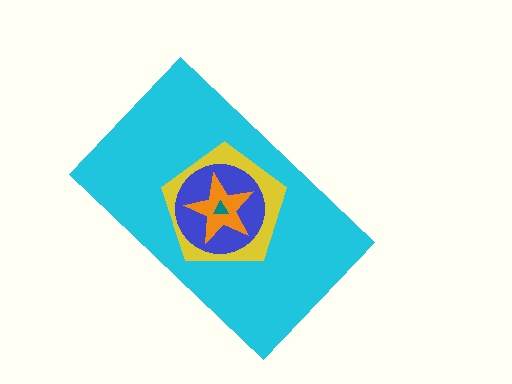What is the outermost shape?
The cyan rectangle.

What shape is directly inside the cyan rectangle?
The yellow pentagon.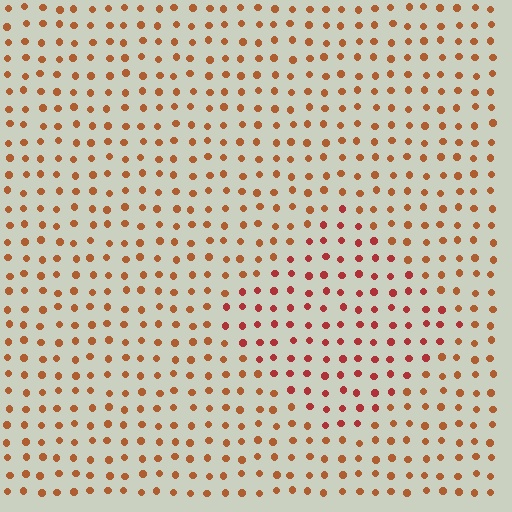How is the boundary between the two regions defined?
The boundary is defined purely by a slight shift in hue (about 24 degrees). Spacing, size, and orientation are identical on both sides.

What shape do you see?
I see a diamond.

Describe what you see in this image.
The image is filled with small brown elements in a uniform arrangement. A diamond-shaped region is visible where the elements are tinted to a slightly different hue, forming a subtle color boundary.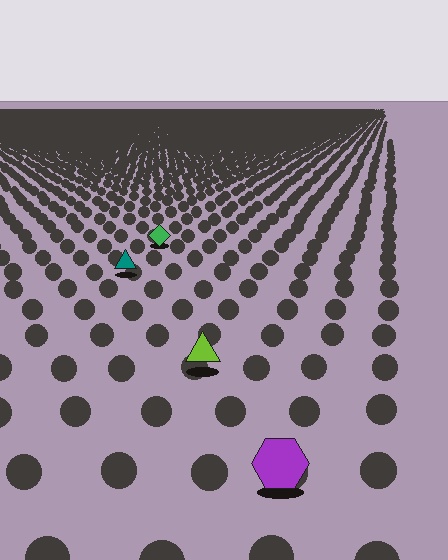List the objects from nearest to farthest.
From nearest to farthest: the purple hexagon, the lime triangle, the teal triangle, the green diamond.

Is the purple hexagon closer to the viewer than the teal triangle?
Yes. The purple hexagon is closer — you can tell from the texture gradient: the ground texture is coarser near it.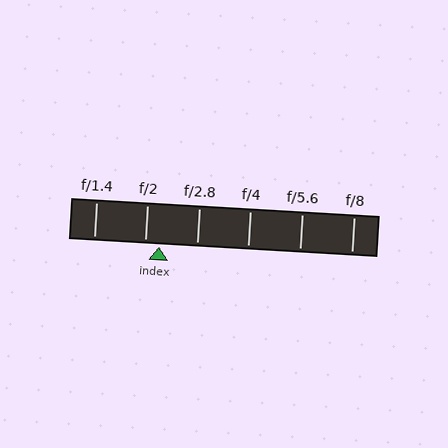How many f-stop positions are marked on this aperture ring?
There are 6 f-stop positions marked.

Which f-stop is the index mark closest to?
The index mark is closest to f/2.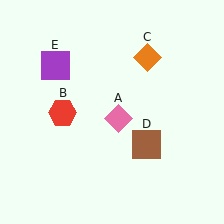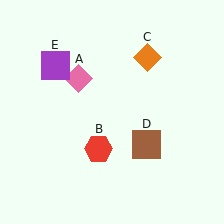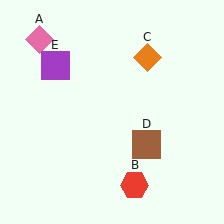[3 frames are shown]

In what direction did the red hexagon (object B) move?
The red hexagon (object B) moved down and to the right.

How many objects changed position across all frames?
2 objects changed position: pink diamond (object A), red hexagon (object B).